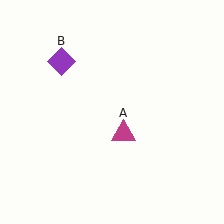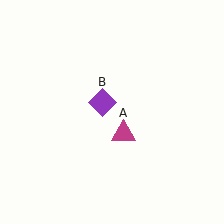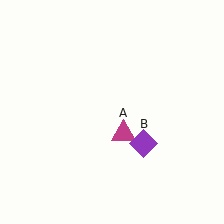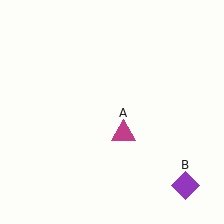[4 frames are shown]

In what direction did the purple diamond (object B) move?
The purple diamond (object B) moved down and to the right.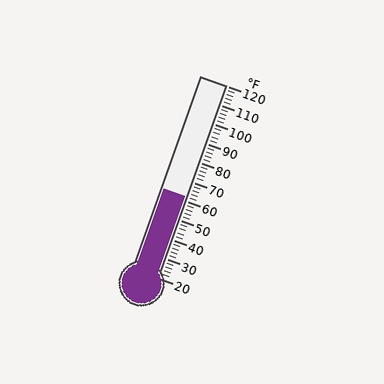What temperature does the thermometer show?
The thermometer shows approximately 62°F.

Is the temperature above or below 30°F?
The temperature is above 30°F.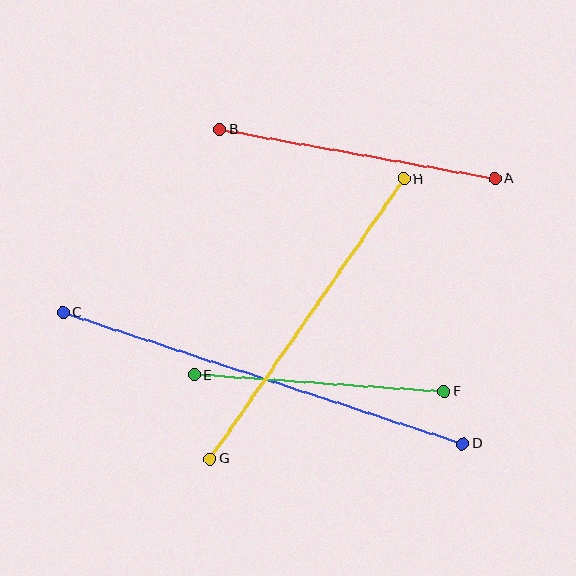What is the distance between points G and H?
The distance is approximately 340 pixels.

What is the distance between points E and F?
The distance is approximately 251 pixels.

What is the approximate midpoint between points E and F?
The midpoint is at approximately (319, 383) pixels.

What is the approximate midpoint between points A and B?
The midpoint is at approximately (357, 154) pixels.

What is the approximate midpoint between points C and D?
The midpoint is at approximately (263, 378) pixels.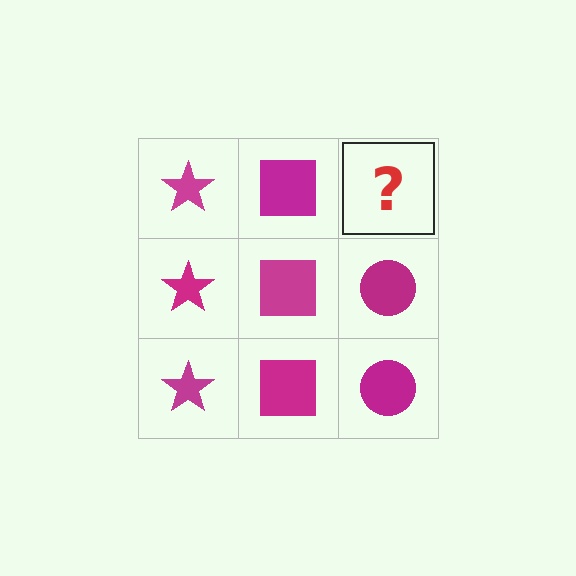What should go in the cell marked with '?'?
The missing cell should contain a magenta circle.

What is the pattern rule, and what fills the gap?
The rule is that each column has a consistent shape. The gap should be filled with a magenta circle.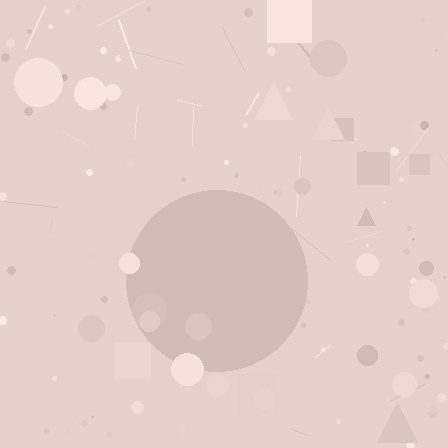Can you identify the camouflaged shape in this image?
The camouflaged shape is a circle.